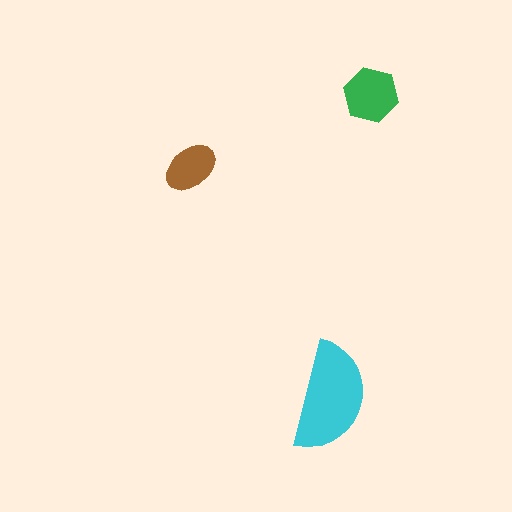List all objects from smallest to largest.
The brown ellipse, the green hexagon, the cyan semicircle.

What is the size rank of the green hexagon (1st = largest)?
2nd.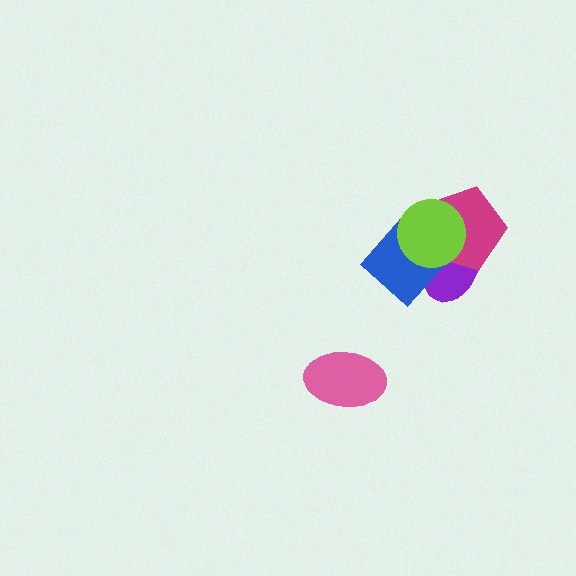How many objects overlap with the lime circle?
3 objects overlap with the lime circle.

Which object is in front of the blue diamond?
The lime circle is in front of the blue diamond.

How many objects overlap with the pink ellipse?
0 objects overlap with the pink ellipse.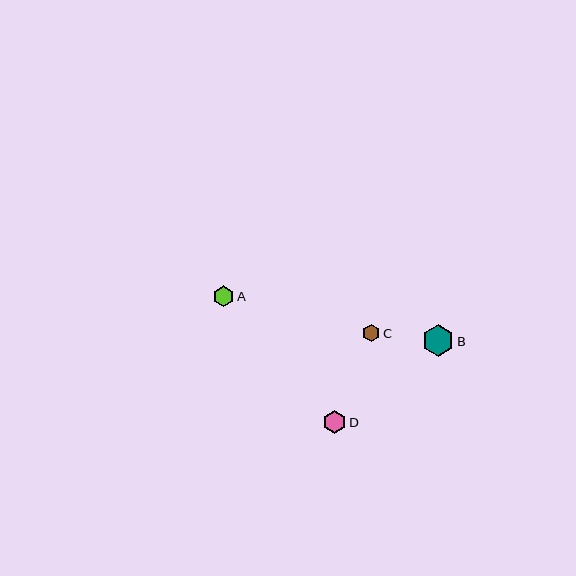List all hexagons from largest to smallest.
From largest to smallest: B, D, A, C.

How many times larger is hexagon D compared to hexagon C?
Hexagon D is approximately 1.4 times the size of hexagon C.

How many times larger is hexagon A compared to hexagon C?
Hexagon A is approximately 1.2 times the size of hexagon C.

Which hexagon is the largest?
Hexagon B is the largest with a size of approximately 31 pixels.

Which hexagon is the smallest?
Hexagon C is the smallest with a size of approximately 17 pixels.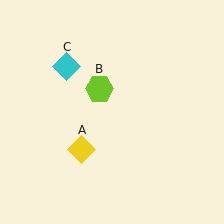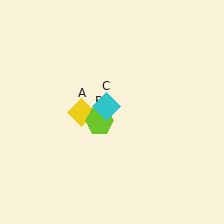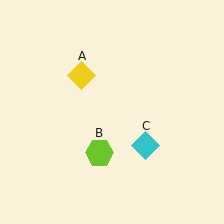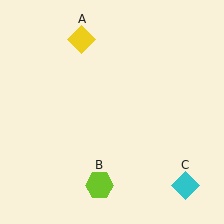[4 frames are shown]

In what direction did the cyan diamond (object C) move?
The cyan diamond (object C) moved down and to the right.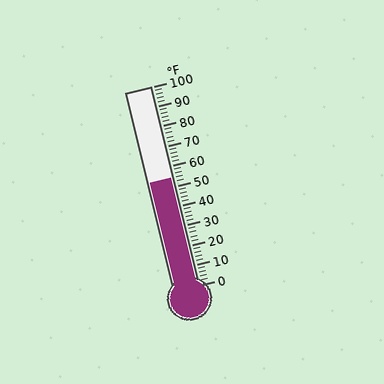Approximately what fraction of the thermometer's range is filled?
The thermometer is filled to approximately 55% of its range.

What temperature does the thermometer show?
The thermometer shows approximately 54°F.